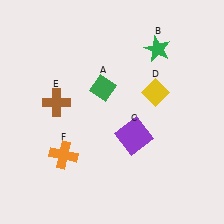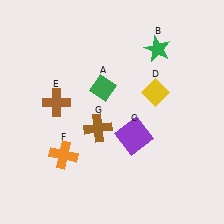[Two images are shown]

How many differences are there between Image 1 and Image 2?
There is 1 difference between the two images.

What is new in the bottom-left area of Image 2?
A brown cross (G) was added in the bottom-left area of Image 2.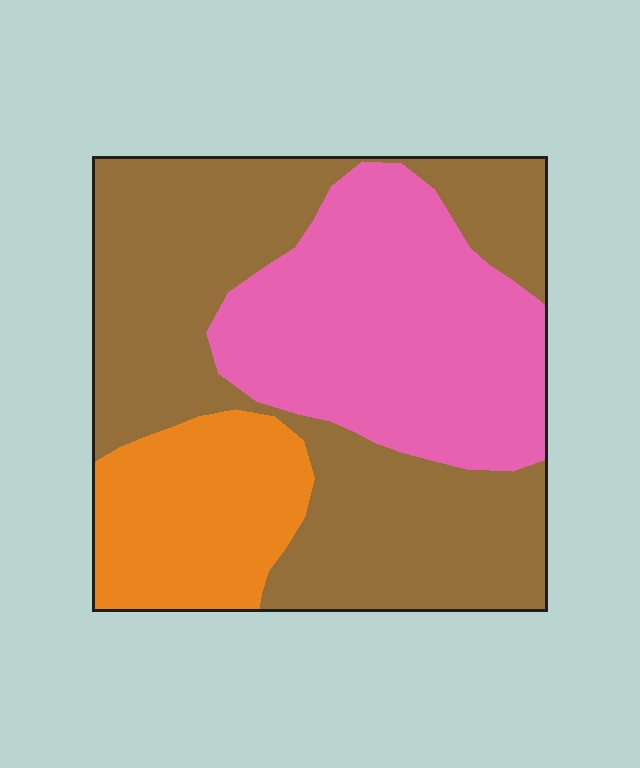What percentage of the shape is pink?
Pink covers roughly 35% of the shape.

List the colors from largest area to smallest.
From largest to smallest: brown, pink, orange.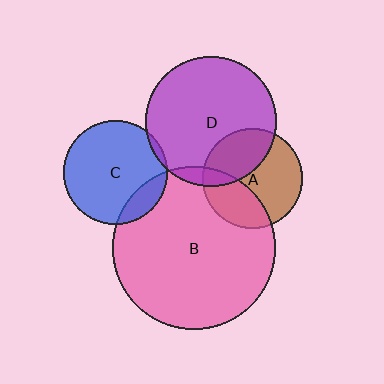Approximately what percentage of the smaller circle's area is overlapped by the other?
Approximately 5%.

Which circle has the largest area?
Circle B (pink).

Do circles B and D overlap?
Yes.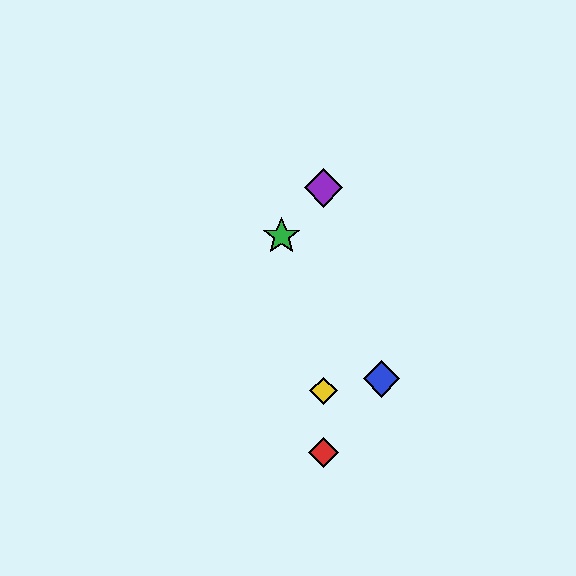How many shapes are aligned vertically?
3 shapes (the red diamond, the yellow diamond, the purple diamond) are aligned vertically.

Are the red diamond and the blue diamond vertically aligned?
No, the red diamond is at x≈323 and the blue diamond is at x≈382.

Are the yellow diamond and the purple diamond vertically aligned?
Yes, both are at x≈323.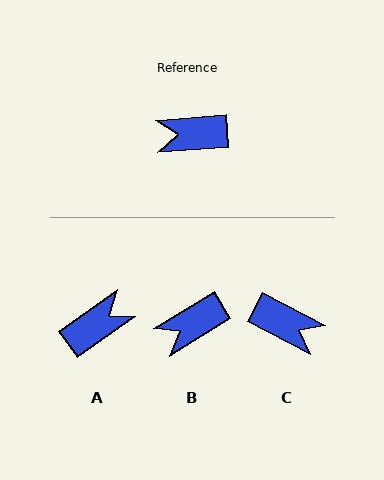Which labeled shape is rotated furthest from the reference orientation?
A, about 149 degrees away.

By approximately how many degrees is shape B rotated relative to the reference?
Approximately 27 degrees counter-clockwise.